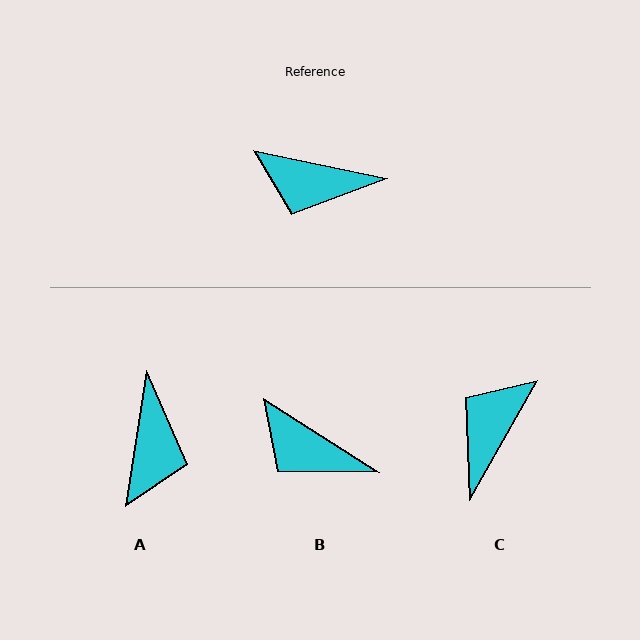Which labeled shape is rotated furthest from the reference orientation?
C, about 108 degrees away.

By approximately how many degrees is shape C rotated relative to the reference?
Approximately 108 degrees clockwise.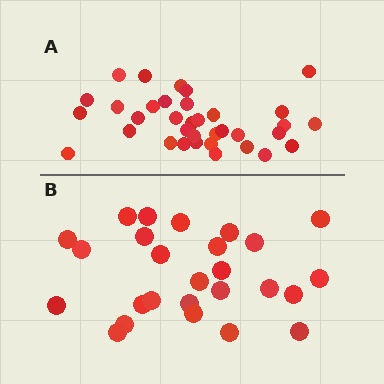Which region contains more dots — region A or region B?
Region A (the top region) has more dots.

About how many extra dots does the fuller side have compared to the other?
Region A has roughly 8 or so more dots than region B.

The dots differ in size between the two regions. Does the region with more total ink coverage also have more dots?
No. Region B has more total ink coverage because its dots are larger, but region A actually contains more individual dots. Total area can be misleading — the number of items is what matters here.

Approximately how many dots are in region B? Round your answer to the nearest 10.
About 30 dots. (The exact count is 26, which rounds to 30.)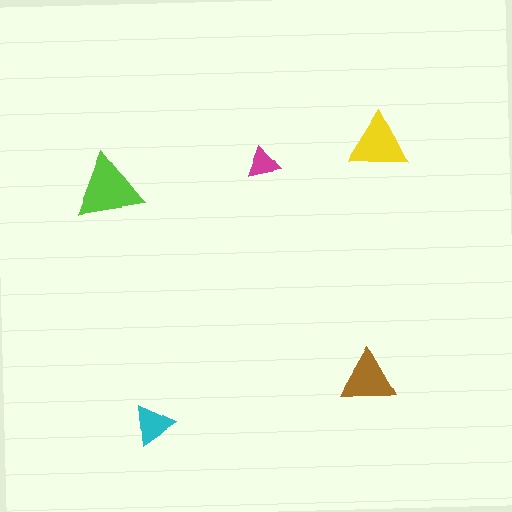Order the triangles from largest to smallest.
the lime one, the yellow one, the brown one, the cyan one, the magenta one.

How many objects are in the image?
There are 5 objects in the image.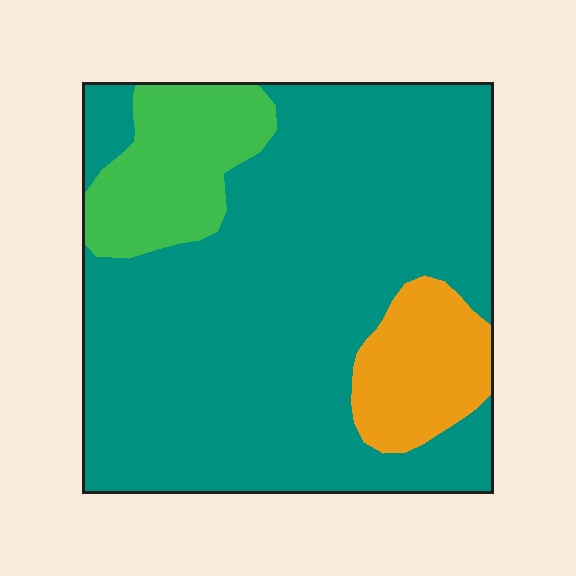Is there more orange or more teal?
Teal.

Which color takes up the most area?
Teal, at roughly 75%.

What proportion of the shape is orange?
Orange takes up about one tenth (1/10) of the shape.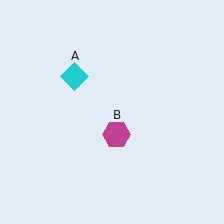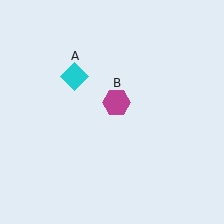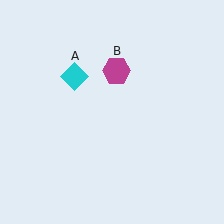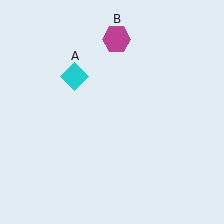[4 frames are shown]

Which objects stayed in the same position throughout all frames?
Cyan diamond (object A) remained stationary.